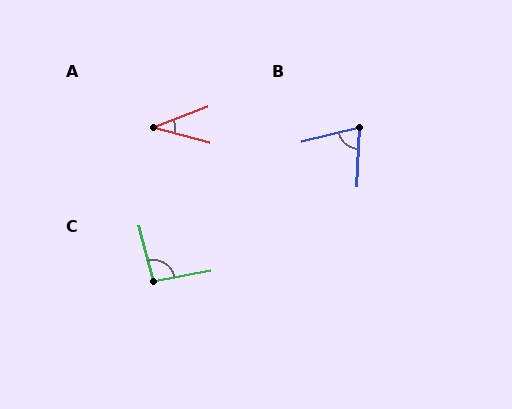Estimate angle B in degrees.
Approximately 74 degrees.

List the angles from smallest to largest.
A (36°), B (74°), C (94°).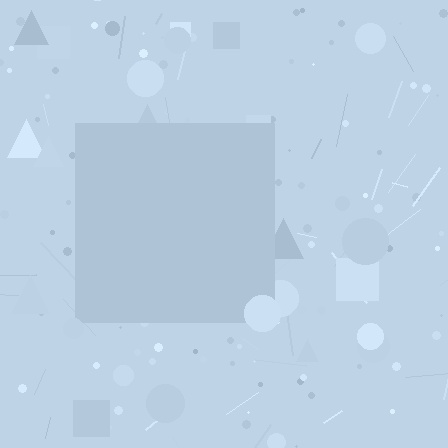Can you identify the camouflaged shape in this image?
The camouflaged shape is a square.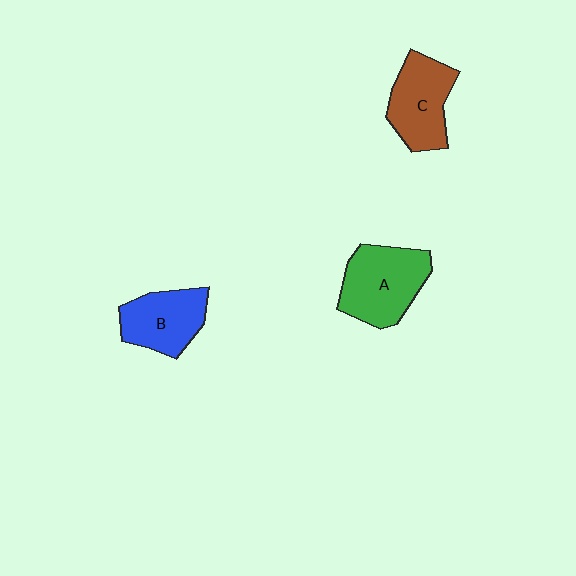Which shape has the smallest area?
Shape B (blue).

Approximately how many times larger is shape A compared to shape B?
Approximately 1.3 times.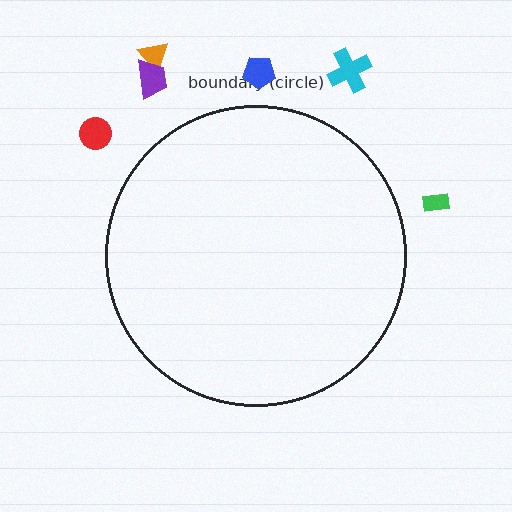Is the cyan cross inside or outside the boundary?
Outside.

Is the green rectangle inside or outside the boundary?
Outside.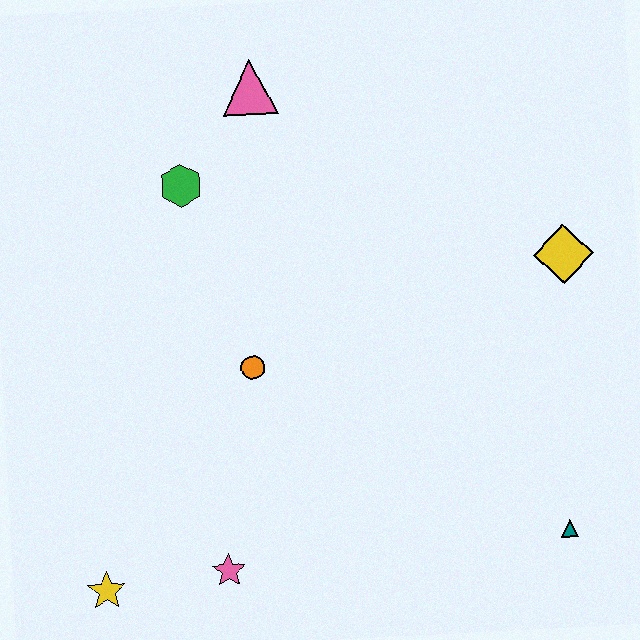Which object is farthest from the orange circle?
The teal triangle is farthest from the orange circle.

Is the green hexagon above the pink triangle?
No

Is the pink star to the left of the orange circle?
Yes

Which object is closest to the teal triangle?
The yellow diamond is closest to the teal triangle.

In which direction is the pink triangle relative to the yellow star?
The pink triangle is above the yellow star.